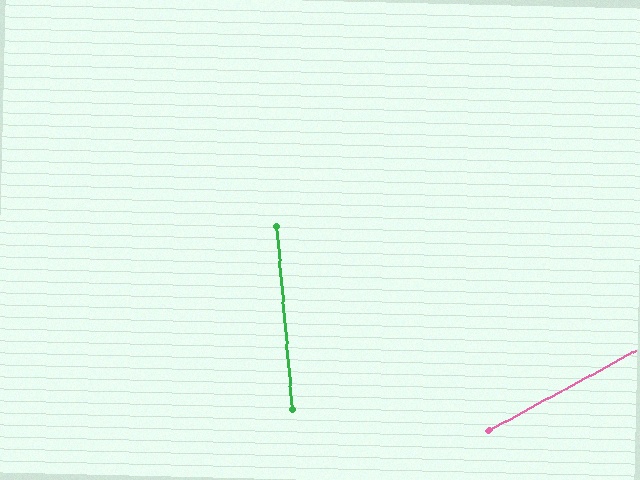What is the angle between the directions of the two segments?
Approximately 66 degrees.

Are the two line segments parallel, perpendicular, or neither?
Neither parallel nor perpendicular — they differ by about 66°.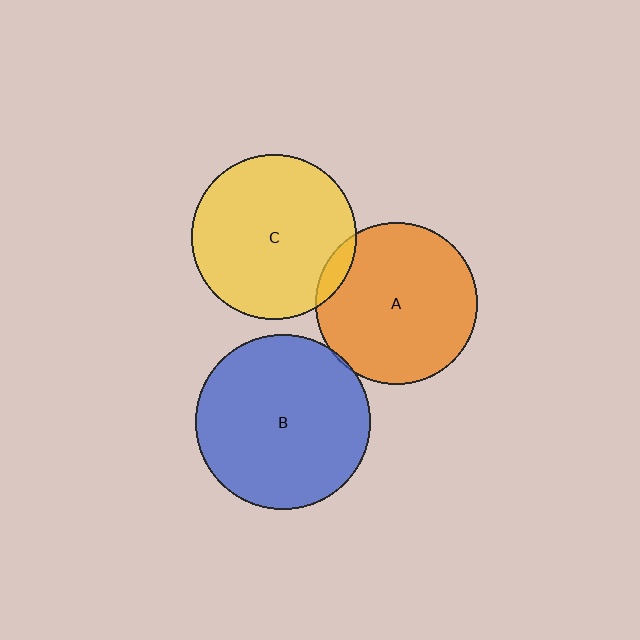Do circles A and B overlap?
Yes.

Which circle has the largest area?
Circle B (blue).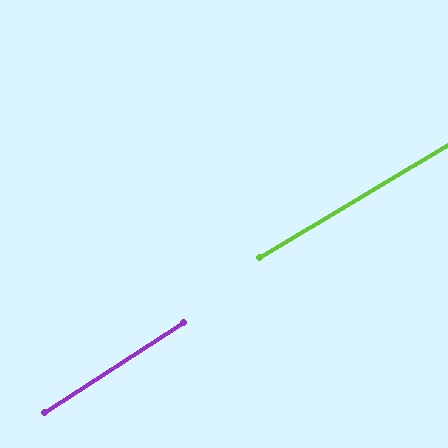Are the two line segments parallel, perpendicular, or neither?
Parallel — their directions differ by only 1.9°.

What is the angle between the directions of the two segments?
Approximately 2 degrees.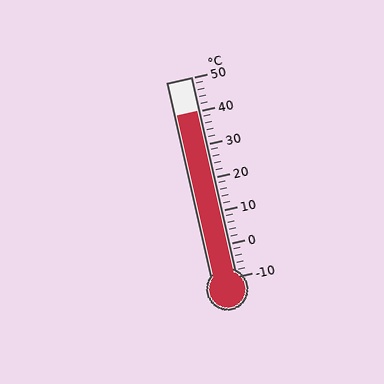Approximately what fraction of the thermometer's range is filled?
The thermometer is filled to approximately 85% of its range.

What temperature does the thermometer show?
The thermometer shows approximately 40°C.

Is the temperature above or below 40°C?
The temperature is at 40°C.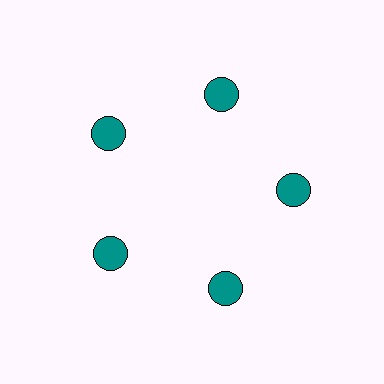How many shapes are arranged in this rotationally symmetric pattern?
There are 5 shapes, arranged in 5 groups of 1.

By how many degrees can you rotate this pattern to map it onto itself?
The pattern maps onto itself every 72 degrees of rotation.